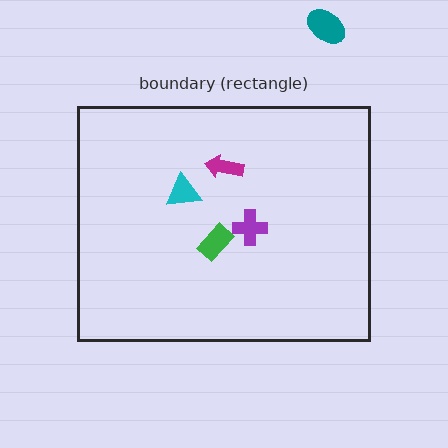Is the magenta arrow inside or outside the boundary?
Inside.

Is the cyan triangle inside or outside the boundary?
Inside.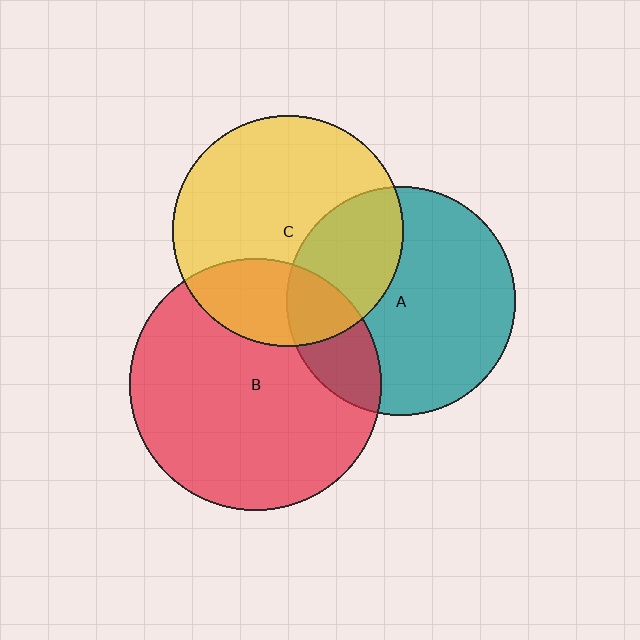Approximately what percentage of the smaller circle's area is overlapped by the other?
Approximately 30%.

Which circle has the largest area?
Circle B (red).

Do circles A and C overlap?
Yes.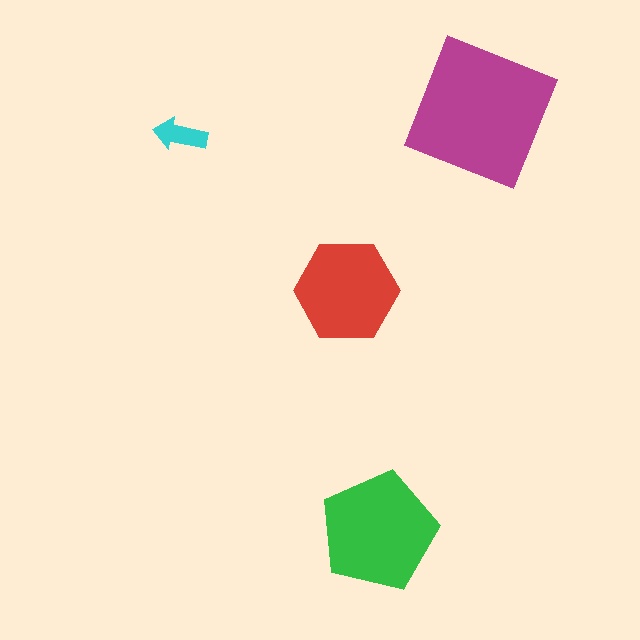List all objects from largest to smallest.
The magenta square, the green pentagon, the red hexagon, the cyan arrow.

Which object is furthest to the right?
The magenta square is rightmost.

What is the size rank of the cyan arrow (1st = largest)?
4th.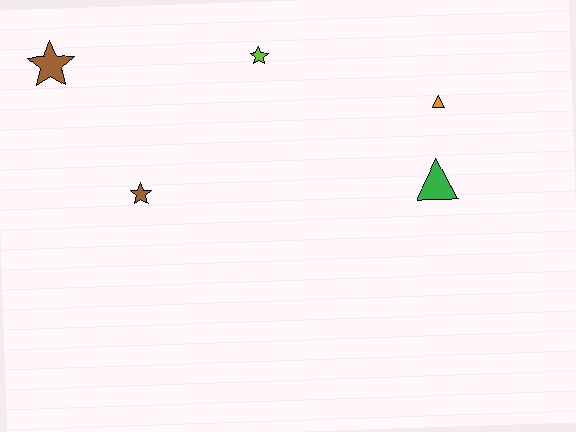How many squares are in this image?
There are no squares.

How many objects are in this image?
There are 5 objects.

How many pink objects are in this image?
There are no pink objects.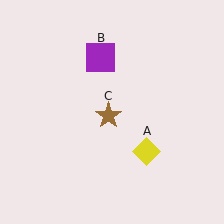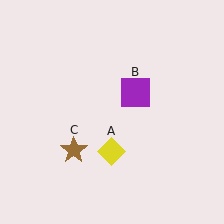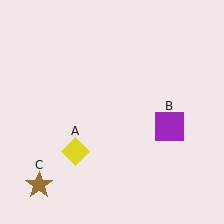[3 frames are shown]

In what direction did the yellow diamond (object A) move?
The yellow diamond (object A) moved left.